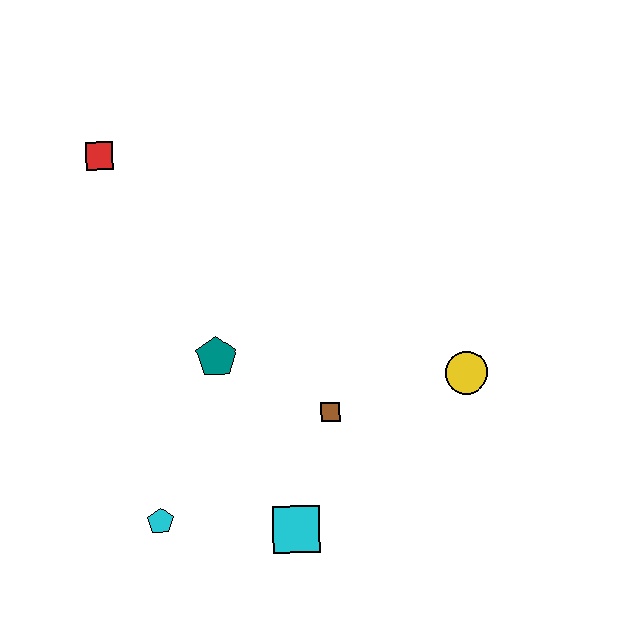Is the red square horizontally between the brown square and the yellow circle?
No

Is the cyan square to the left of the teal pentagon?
No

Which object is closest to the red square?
The teal pentagon is closest to the red square.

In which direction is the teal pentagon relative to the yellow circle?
The teal pentagon is to the left of the yellow circle.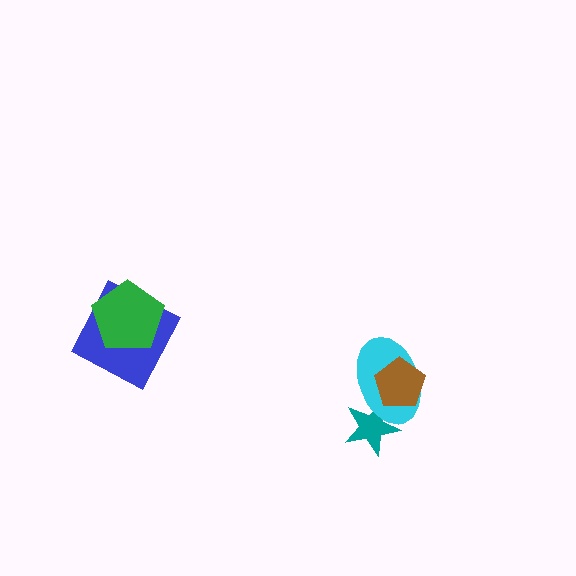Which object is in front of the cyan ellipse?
The brown pentagon is in front of the cyan ellipse.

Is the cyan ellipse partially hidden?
Yes, it is partially covered by another shape.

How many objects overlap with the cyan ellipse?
2 objects overlap with the cyan ellipse.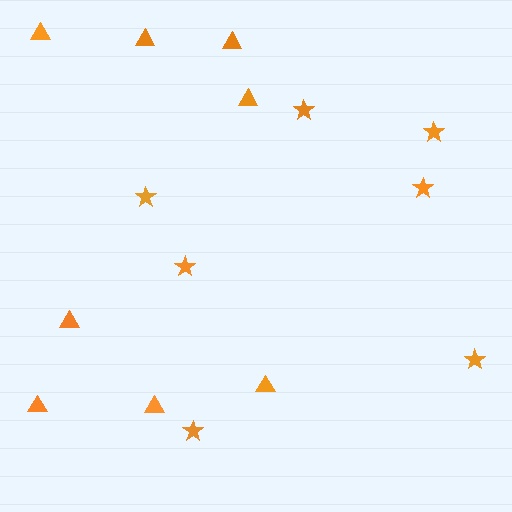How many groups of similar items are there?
There are 2 groups: one group of triangles (8) and one group of stars (7).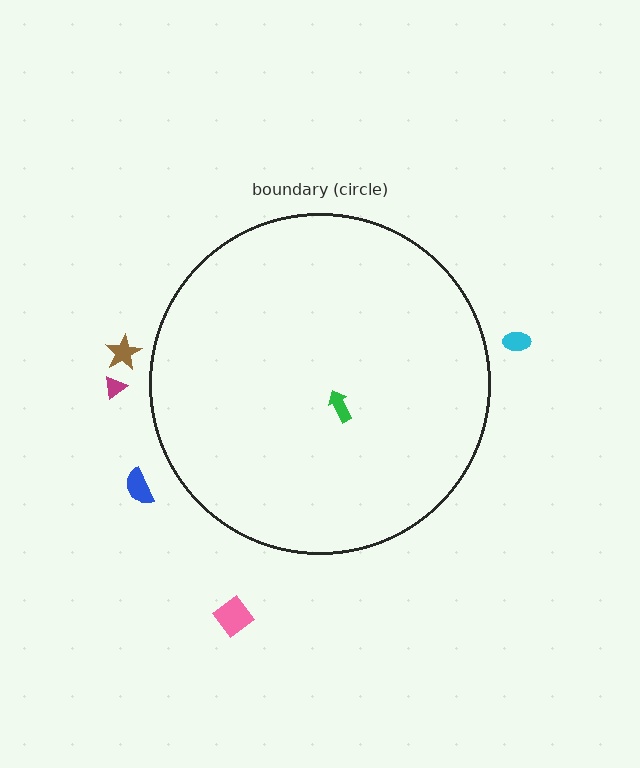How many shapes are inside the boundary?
1 inside, 5 outside.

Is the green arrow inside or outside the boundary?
Inside.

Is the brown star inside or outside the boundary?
Outside.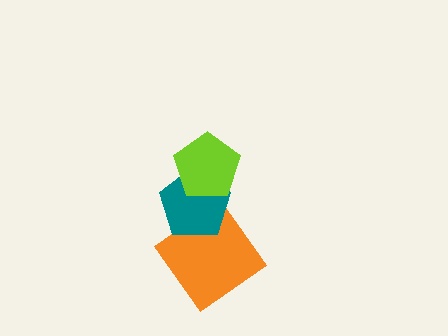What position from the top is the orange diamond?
The orange diamond is 3rd from the top.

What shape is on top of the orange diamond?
The teal pentagon is on top of the orange diamond.